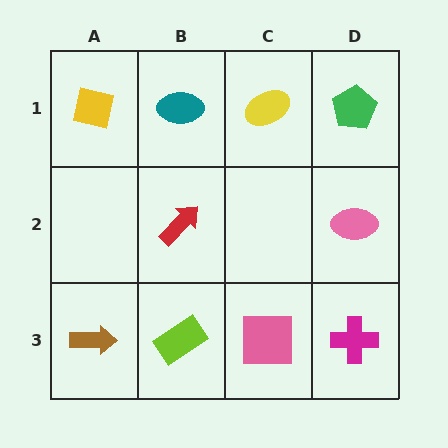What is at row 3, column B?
A lime rectangle.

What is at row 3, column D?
A magenta cross.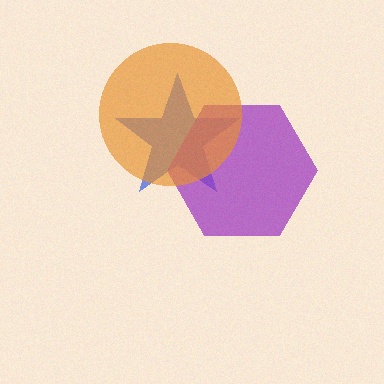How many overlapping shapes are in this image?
There are 3 overlapping shapes in the image.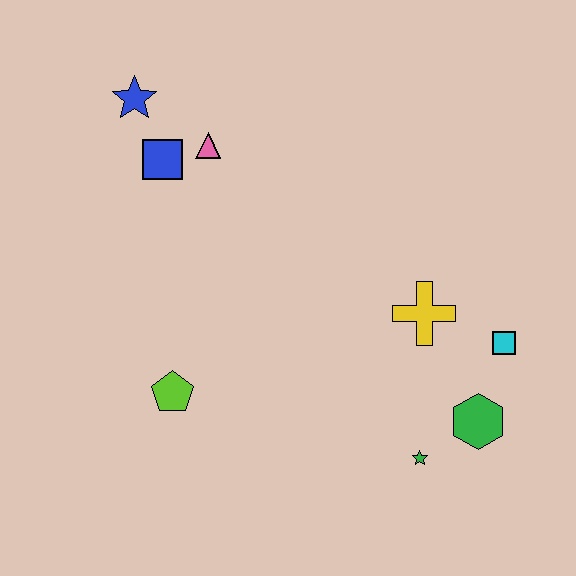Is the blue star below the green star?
No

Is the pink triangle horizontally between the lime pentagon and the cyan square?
Yes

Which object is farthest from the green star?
The blue star is farthest from the green star.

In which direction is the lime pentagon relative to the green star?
The lime pentagon is to the left of the green star.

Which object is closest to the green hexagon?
The green star is closest to the green hexagon.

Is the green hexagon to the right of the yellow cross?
Yes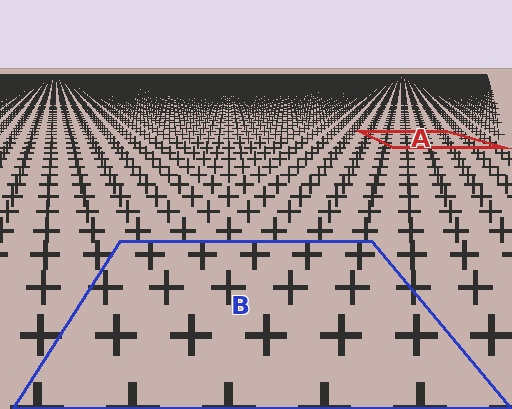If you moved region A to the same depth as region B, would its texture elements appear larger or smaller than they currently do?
They would appear larger. At a closer depth, the same texture elements are projected at a bigger on-screen size.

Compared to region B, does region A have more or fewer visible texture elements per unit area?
Region A has more texture elements per unit area — they are packed more densely because it is farther away.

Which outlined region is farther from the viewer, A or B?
Region A is farther from the viewer — the texture elements inside it appear smaller and more densely packed.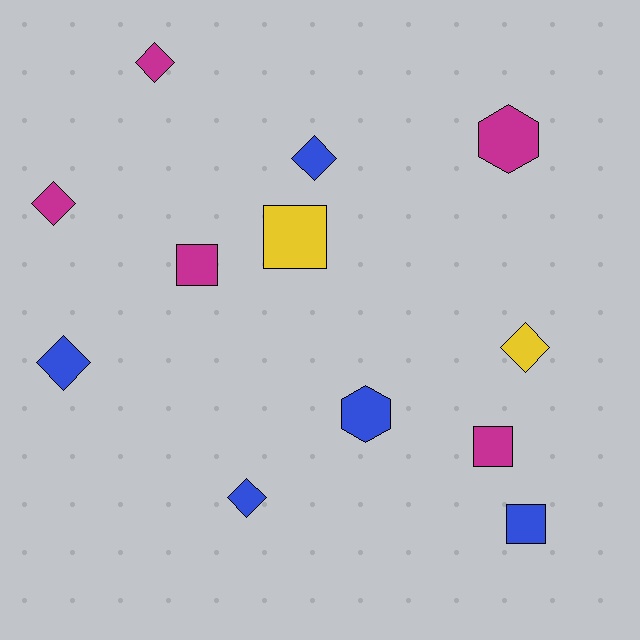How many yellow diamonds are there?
There is 1 yellow diamond.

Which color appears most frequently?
Magenta, with 5 objects.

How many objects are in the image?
There are 12 objects.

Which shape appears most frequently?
Diamond, with 6 objects.